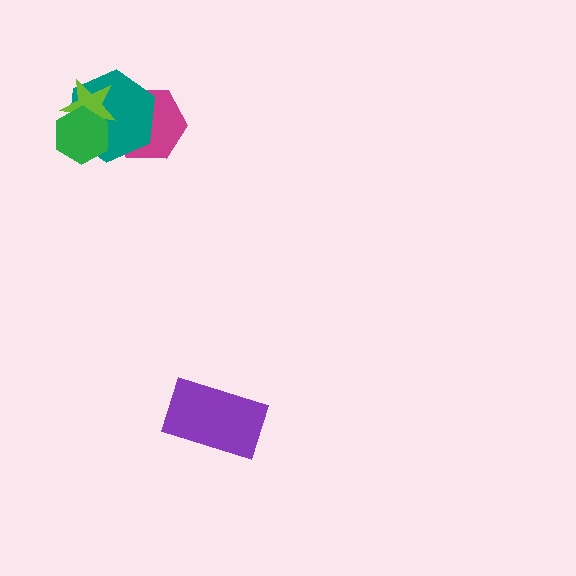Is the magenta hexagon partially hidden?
Yes, it is partially covered by another shape.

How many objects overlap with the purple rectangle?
0 objects overlap with the purple rectangle.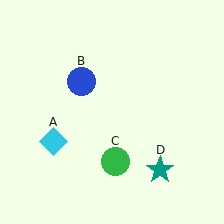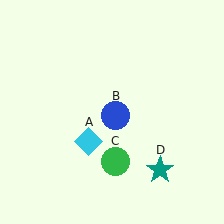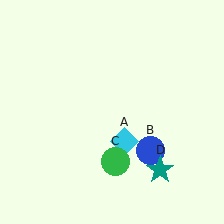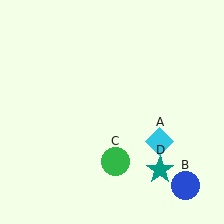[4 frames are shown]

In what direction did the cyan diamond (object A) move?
The cyan diamond (object A) moved right.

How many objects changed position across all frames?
2 objects changed position: cyan diamond (object A), blue circle (object B).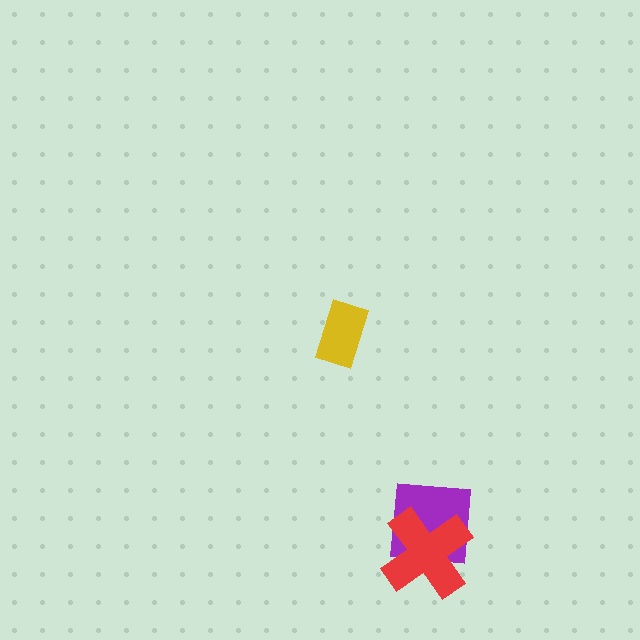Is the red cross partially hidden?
No, no other shape covers it.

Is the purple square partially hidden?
Yes, it is partially covered by another shape.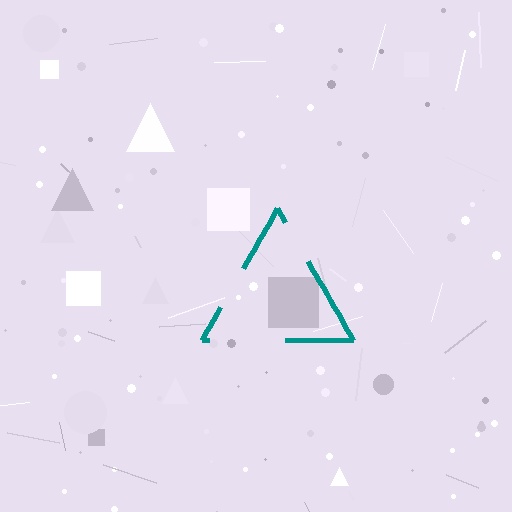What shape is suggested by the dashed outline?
The dashed outline suggests a triangle.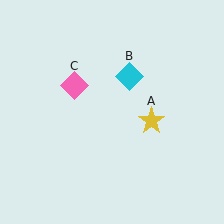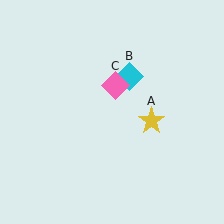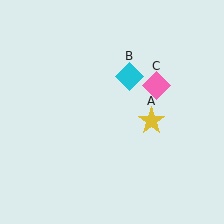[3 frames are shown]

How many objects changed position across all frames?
1 object changed position: pink diamond (object C).